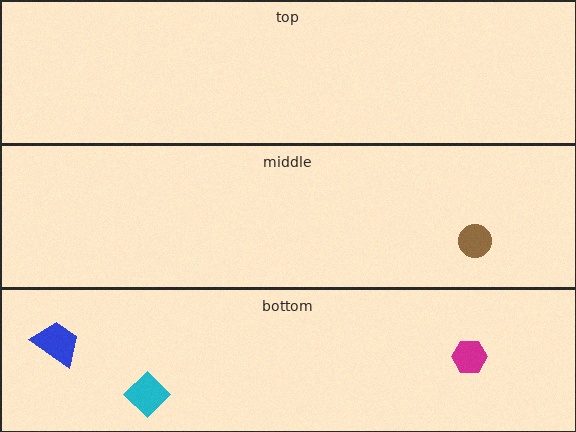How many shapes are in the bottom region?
3.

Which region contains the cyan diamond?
The bottom region.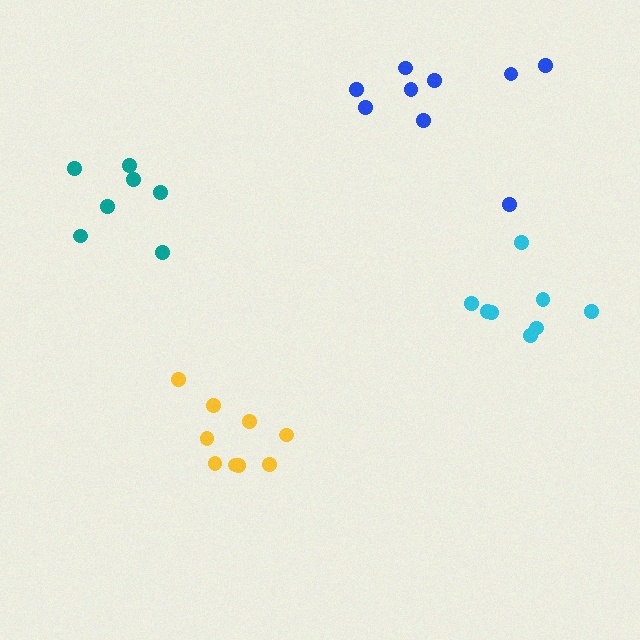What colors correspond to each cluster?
The clusters are colored: teal, cyan, yellow, blue.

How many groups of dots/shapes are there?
There are 4 groups.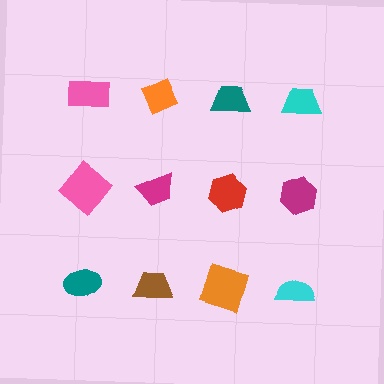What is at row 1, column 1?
A pink rectangle.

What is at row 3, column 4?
A cyan semicircle.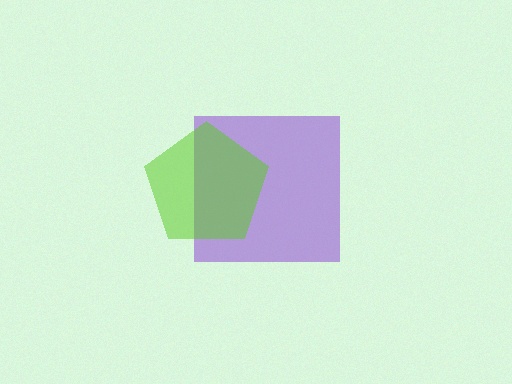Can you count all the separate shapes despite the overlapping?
Yes, there are 2 separate shapes.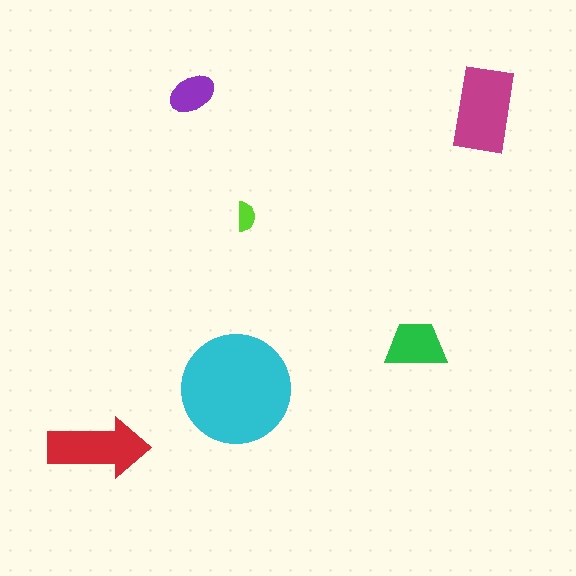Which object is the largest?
The cyan circle.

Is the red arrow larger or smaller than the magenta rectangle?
Smaller.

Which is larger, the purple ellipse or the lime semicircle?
The purple ellipse.